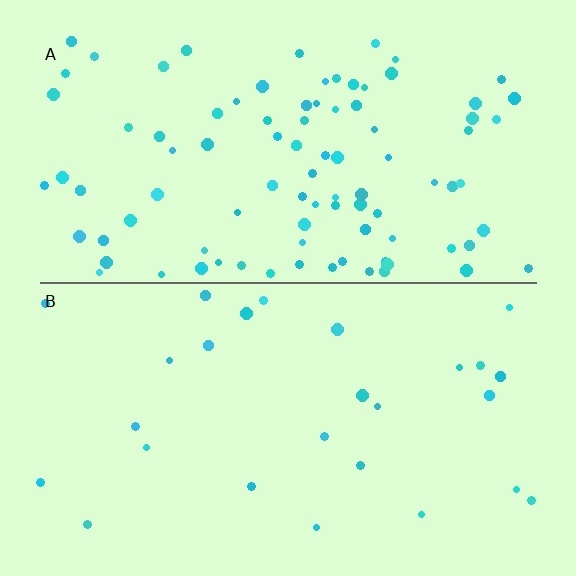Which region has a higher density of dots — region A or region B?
A (the top).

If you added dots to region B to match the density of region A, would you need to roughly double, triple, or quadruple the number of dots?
Approximately triple.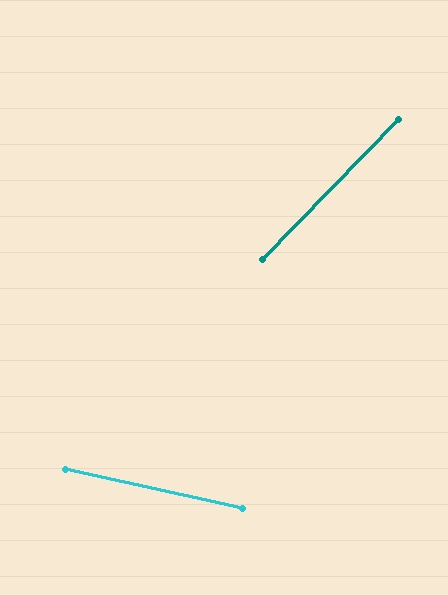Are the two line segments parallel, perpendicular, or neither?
Neither parallel nor perpendicular — they differ by about 58°.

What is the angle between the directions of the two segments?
Approximately 58 degrees.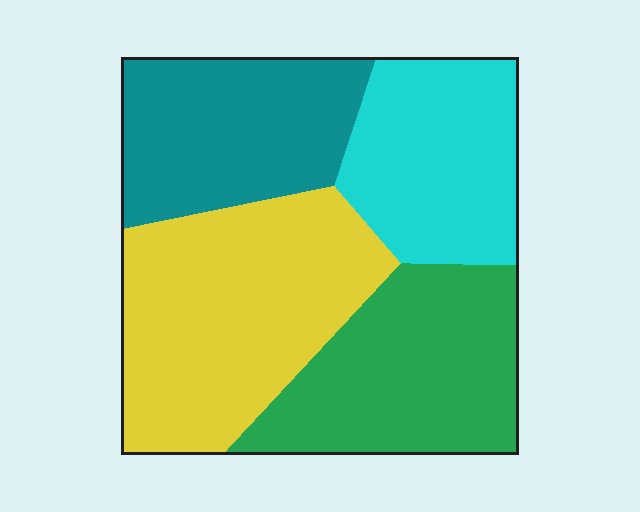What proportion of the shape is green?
Green covers 25% of the shape.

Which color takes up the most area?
Yellow, at roughly 30%.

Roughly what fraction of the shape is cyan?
Cyan takes up about one fifth (1/5) of the shape.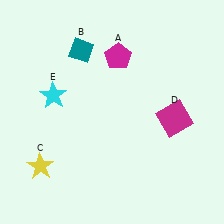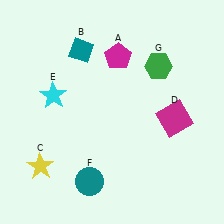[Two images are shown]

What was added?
A teal circle (F), a green hexagon (G) were added in Image 2.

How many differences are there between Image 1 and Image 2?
There are 2 differences between the two images.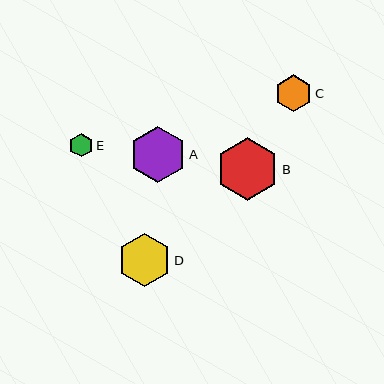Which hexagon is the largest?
Hexagon B is the largest with a size of approximately 63 pixels.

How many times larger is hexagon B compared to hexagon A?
Hexagon B is approximately 1.1 times the size of hexagon A.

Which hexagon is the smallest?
Hexagon E is the smallest with a size of approximately 23 pixels.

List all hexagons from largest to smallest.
From largest to smallest: B, A, D, C, E.